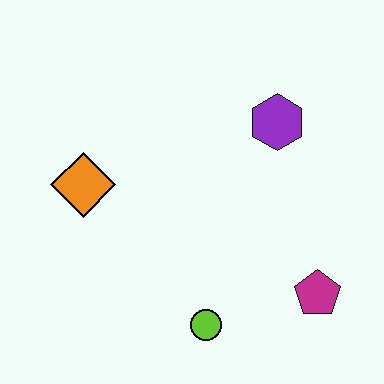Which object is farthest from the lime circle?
The purple hexagon is farthest from the lime circle.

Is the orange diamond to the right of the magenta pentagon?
No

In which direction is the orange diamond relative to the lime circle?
The orange diamond is above the lime circle.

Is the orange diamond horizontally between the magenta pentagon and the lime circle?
No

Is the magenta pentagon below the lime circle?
No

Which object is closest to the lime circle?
The magenta pentagon is closest to the lime circle.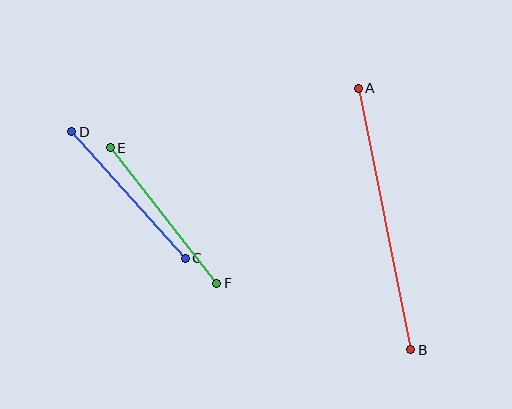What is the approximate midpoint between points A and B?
The midpoint is at approximately (385, 219) pixels.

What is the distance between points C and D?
The distance is approximately 170 pixels.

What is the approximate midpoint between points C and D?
The midpoint is at approximately (129, 195) pixels.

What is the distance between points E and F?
The distance is approximately 172 pixels.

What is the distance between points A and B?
The distance is approximately 267 pixels.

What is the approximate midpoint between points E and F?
The midpoint is at approximately (164, 216) pixels.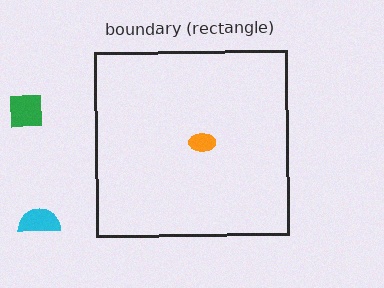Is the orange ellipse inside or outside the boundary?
Inside.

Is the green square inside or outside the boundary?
Outside.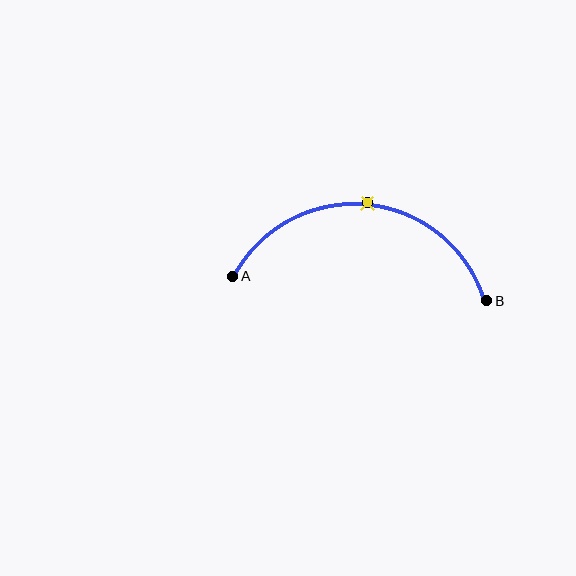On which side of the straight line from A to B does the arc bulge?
The arc bulges above the straight line connecting A and B.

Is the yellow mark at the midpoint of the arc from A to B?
Yes. The yellow mark lies on the arc at equal arc-length from both A and B — it is the arc midpoint.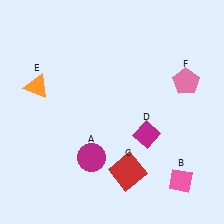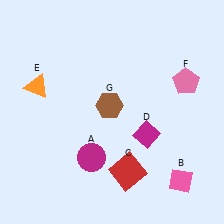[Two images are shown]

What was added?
A brown hexagon (G) was added in Image 2.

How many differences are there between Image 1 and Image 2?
There is 1 difference between the two images.